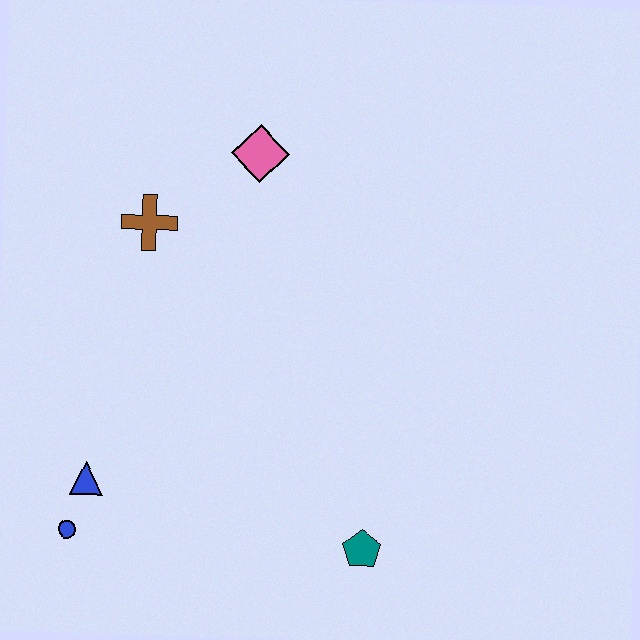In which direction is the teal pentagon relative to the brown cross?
The teal pentagon is below the brown cross.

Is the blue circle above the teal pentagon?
Yes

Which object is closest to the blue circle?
The blue triangle is closest to the blue circle.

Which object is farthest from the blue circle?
The pink diamond is farthest from the blue circle.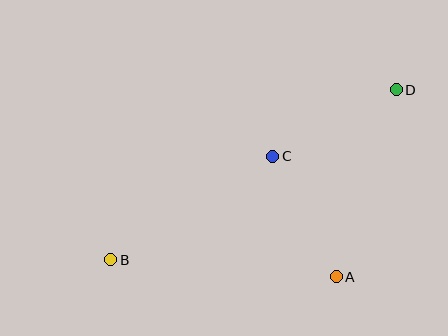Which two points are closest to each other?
Points A and C are closest to each other.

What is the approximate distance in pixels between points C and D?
The distance between C and D is approximately 141 pixels.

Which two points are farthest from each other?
Points B and D are farthest from each other.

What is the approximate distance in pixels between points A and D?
The distance between A and D is approximately 196 pixels.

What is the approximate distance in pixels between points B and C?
The distance between B and C is approximately 192 pixels.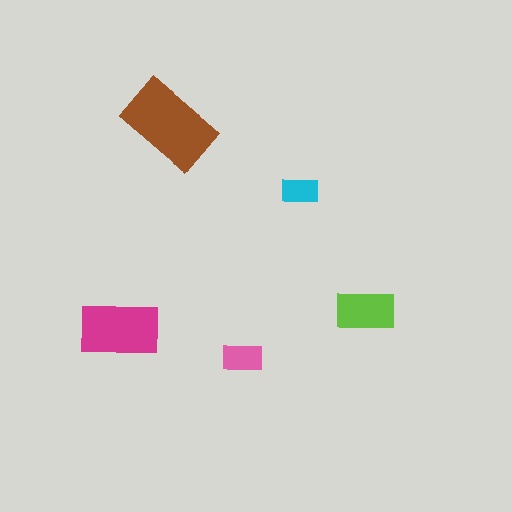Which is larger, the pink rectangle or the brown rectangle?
The brown one.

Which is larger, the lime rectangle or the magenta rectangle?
The magenta one.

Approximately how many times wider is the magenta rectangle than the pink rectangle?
About 2 times wider.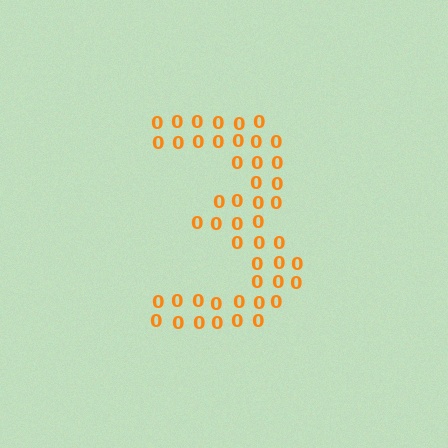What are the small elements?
The small elements are digit 0's.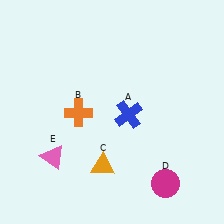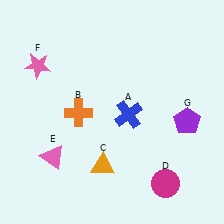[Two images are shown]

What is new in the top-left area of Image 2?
A pink star (F) was added in the top-left area of Image 2.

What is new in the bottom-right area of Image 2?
A purple pentagon (G) was added in the bottom-right area of Image 2.